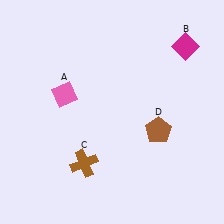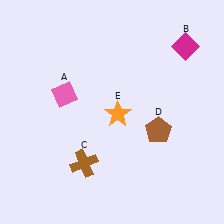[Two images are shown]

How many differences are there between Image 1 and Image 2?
There is 1 difference between the two images.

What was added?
An orange star (E) was added in Image 2.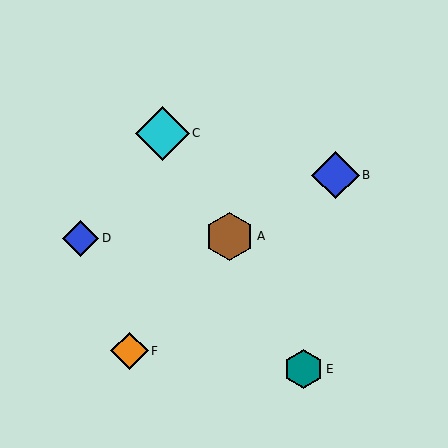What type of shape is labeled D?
Shape D is a blue diamond.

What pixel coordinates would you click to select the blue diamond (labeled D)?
Click at (80, 238) to select the blue diamond D.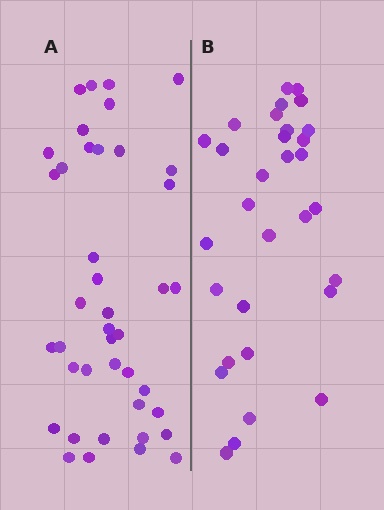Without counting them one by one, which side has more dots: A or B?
Region A (the left region) has more dots.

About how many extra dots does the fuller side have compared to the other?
Region A has roughly 10 or so more dots than region B.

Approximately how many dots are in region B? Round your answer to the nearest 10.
About 30 dots. (The exact count is 31, which rounds to 30.)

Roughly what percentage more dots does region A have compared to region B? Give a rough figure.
About 30% more.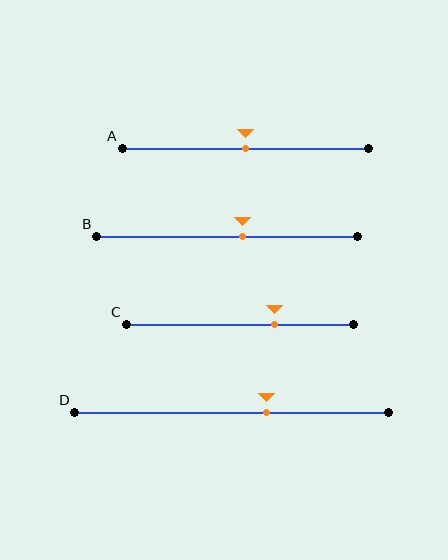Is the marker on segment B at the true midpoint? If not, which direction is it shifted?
No, the marker on segment B is shifted to the right by about 6% of the segment length.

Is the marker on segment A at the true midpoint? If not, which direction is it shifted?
Yes, the marker on segment A is at the true midpoint.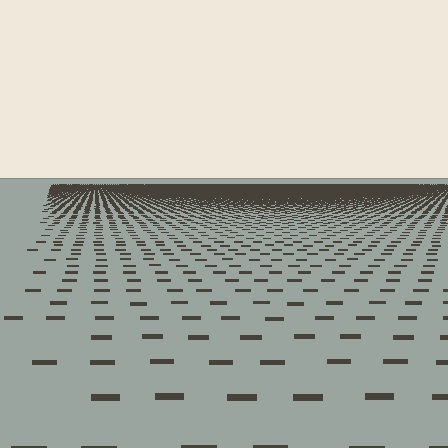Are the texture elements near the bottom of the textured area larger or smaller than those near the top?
Larger. Near the bottom, elements are closer to the viewer and appear at a bigger on-screen size.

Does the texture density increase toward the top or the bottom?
Density increases toward the top.